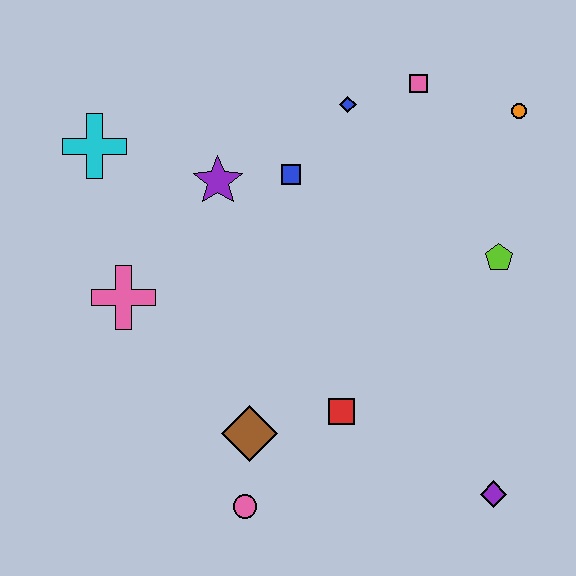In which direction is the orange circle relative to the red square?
The orange circle is above the red square.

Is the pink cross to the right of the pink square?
No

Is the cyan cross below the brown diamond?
No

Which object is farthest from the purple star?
The purple diamond is farthest from the purple star.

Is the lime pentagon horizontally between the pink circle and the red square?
No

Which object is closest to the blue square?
The purple star is closest to the blue square.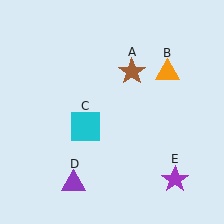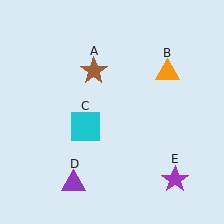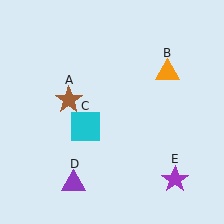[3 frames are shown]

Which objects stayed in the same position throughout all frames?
Orange triangle (object B) and cyan square (object C) and purple triangle (object D) and purple star (object E) remained stationary.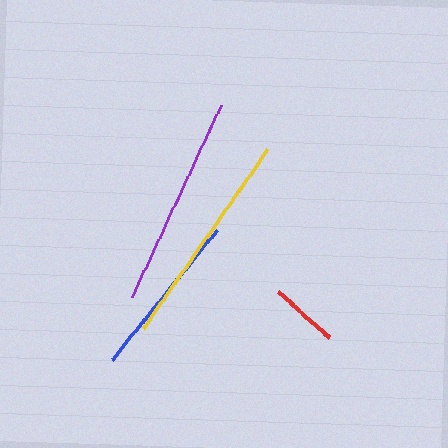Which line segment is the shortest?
The red line is the shortest at approximately 70 pixels.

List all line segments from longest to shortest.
From longest to shortest: yellow, purple, blue, red.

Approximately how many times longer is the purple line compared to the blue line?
The purple line is approximately 1.3 times the length of the blue line.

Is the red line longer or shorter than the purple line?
The purple line is longer than the red line.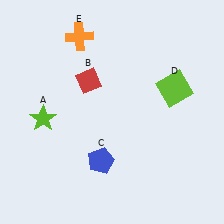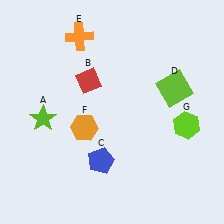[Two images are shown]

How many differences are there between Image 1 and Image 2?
There are 2 differences between the two images.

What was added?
An orange hexagon (F), a lime hexagon (G) were added in Image 2.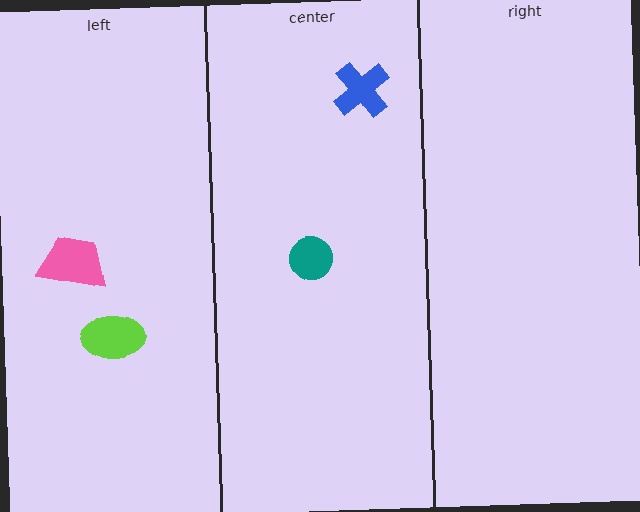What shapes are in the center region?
The teal circle, the blue cross.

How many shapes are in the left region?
2.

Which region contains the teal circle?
The center region.